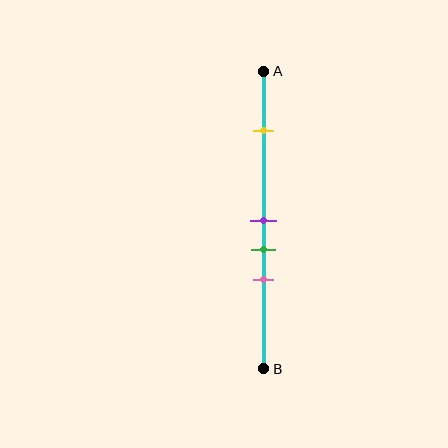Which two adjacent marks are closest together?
The purple and green marks are the closest adjacent pair.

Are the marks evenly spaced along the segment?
No, the marks are not evenly spaced.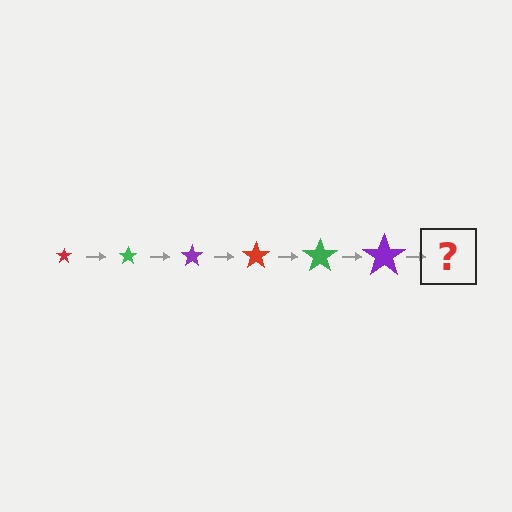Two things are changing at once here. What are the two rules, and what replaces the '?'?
The two rules are that the star grows larger each step and the color cycles through red, green, and purple. The '?' should be a red star, larger than the previous one.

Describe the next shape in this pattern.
It should be a red star, larger than the previous one.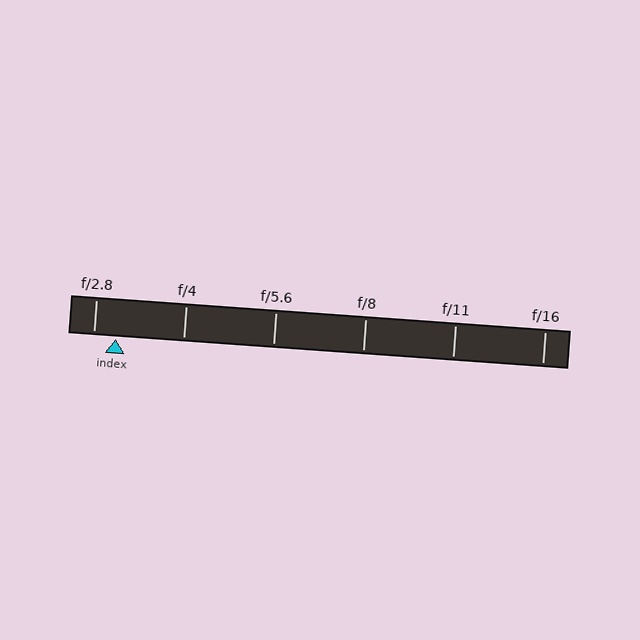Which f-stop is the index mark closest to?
The index mark is closest to f/2.8.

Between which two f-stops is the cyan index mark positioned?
The index mark is between f/2.8 and f/4.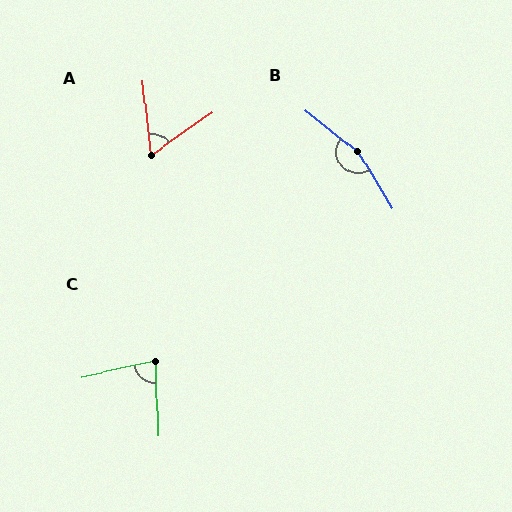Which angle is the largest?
B, at approximately 159 degrees.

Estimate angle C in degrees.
Approximately 79 degrees.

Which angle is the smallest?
A, at approximately 61 degrees.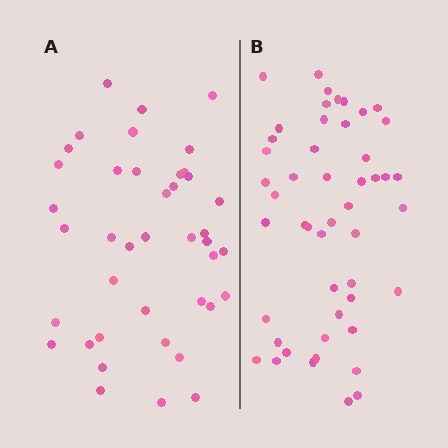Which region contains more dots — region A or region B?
Region B (the right region) has more dots.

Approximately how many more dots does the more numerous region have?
Region B has roughly 8 or so more dots than region A.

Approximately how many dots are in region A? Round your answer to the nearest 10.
About 40 dots. (The exact count is 41, which rounds to 40.)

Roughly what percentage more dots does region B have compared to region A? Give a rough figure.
About 20% more.